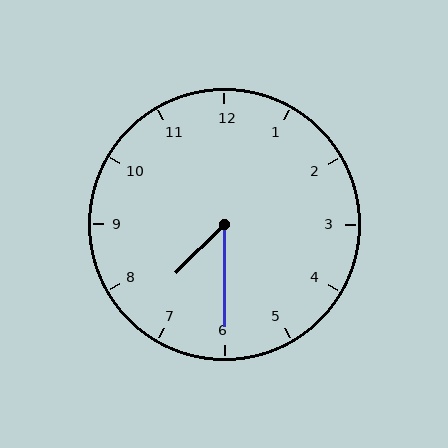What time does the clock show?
7:30.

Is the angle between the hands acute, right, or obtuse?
It is acute.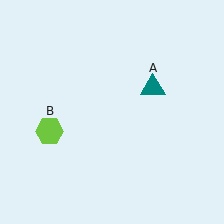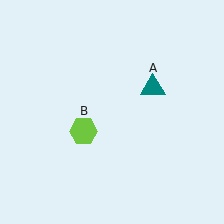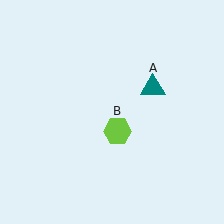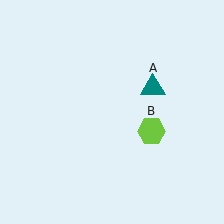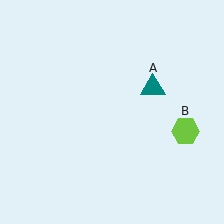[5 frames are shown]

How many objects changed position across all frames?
1 object changed position: lime hexagon (object B).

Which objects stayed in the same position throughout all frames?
Teal triangle (object A) remained stationary.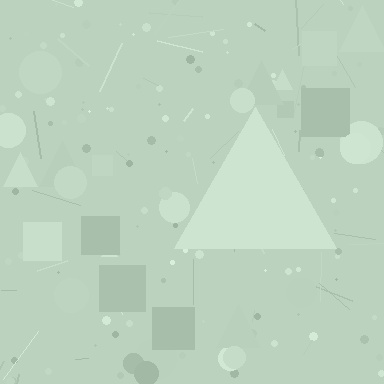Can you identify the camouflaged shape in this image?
The camouflaged shape is a triangle.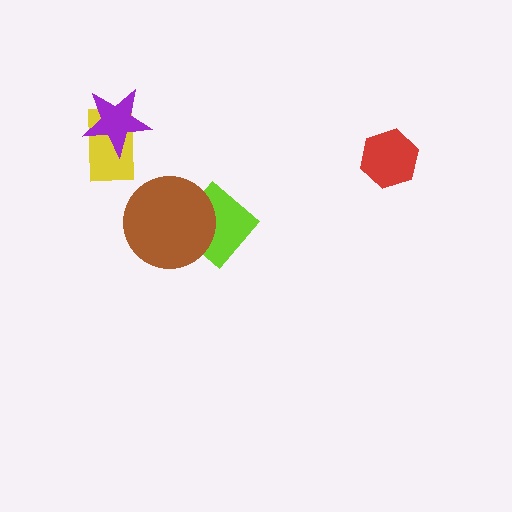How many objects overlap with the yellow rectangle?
1 object overlaps with the yellow rectangle.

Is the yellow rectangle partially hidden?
Yes, it is partially covered by another shape.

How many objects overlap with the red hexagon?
0 objects overlap with the red hexagon.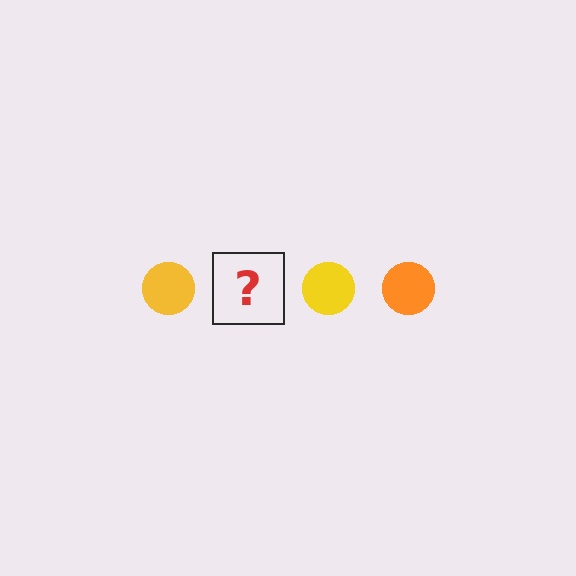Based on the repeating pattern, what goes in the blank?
The blank should be an orange circle.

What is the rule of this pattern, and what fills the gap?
The rule is that the pattern cycles through yellow, orange circles. The gap should be filled with an orange circle.